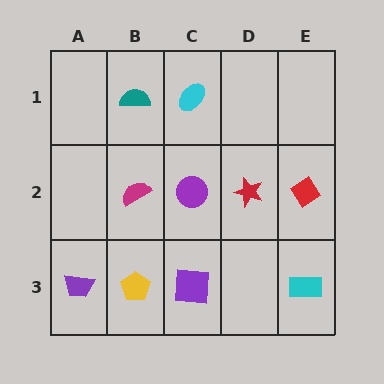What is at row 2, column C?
A purple circle.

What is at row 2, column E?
A red diamond.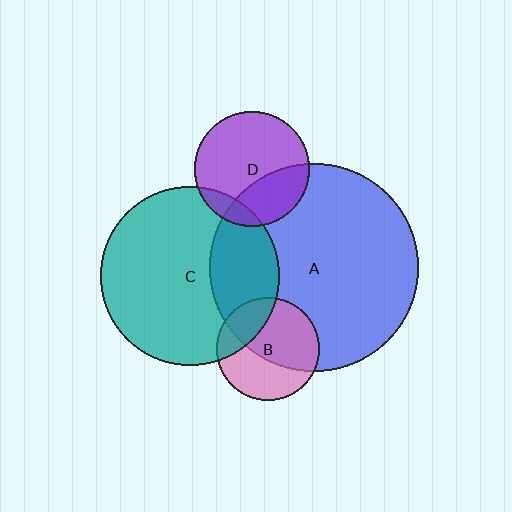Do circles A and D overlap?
Yes.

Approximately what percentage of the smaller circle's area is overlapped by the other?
Approximately 30%.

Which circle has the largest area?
Circle A (blue).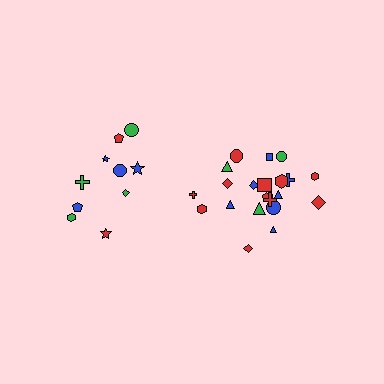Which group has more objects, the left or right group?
The right group.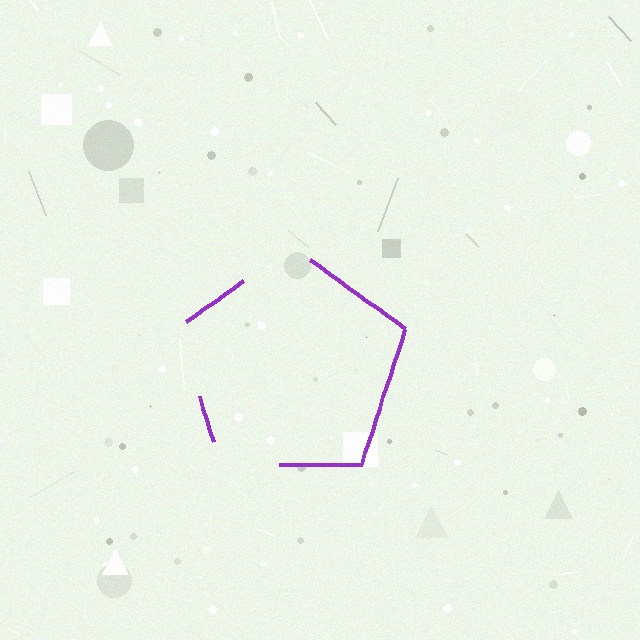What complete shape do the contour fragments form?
The contour fragments form a pentagon.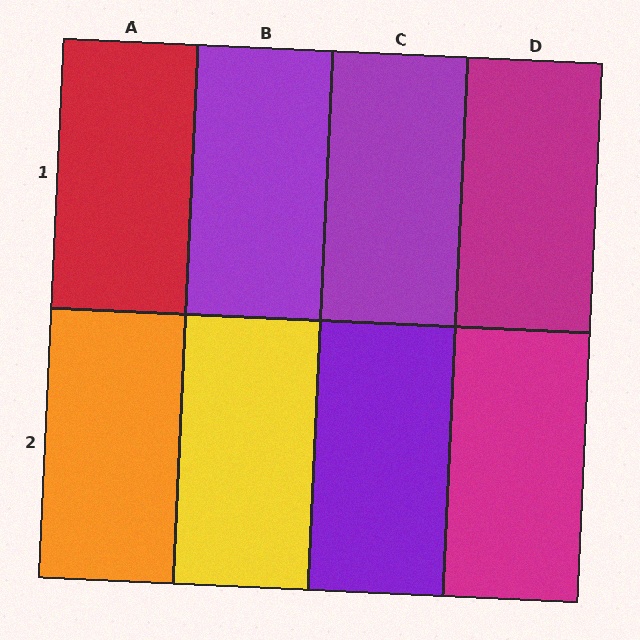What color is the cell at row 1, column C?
Purple.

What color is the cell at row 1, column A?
Red.